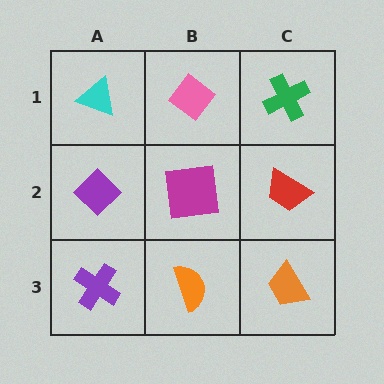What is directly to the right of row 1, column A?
A pink diamond.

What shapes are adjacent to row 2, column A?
A cyan triangle (row 1, column A), a purple cross (row 3, column A), a magenta square (row 2, column B).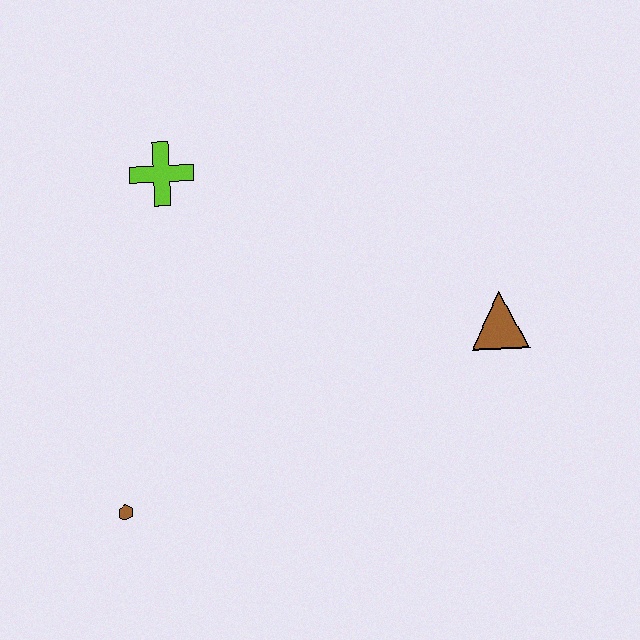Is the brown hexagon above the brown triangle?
No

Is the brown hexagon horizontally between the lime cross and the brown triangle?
No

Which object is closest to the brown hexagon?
The lime cross is closest to the brown hexagon.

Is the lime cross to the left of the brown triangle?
Yes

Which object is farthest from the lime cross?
The brown triangle is farthest from the lime cross.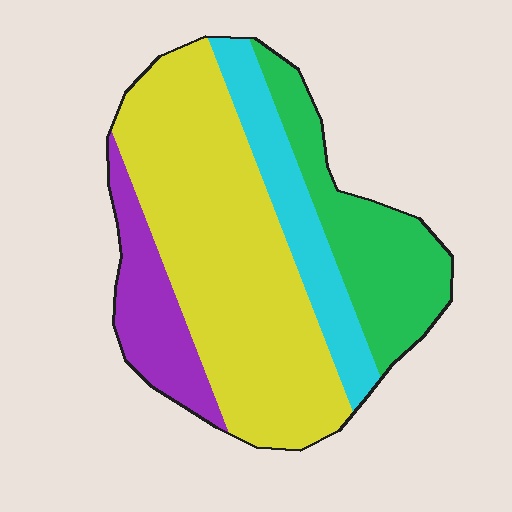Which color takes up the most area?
Yellow, at roughly 50%.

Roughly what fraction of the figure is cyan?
Cyan covers roughly 15% of the figure.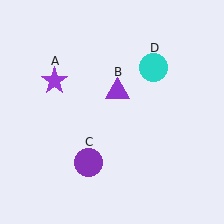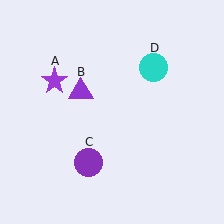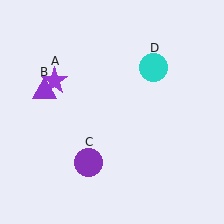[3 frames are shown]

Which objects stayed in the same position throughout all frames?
Purple star (object A) and purple circle (object C) and cyan circle (object D) remained stationary.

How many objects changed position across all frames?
1 object changed position: purple triangle (object B).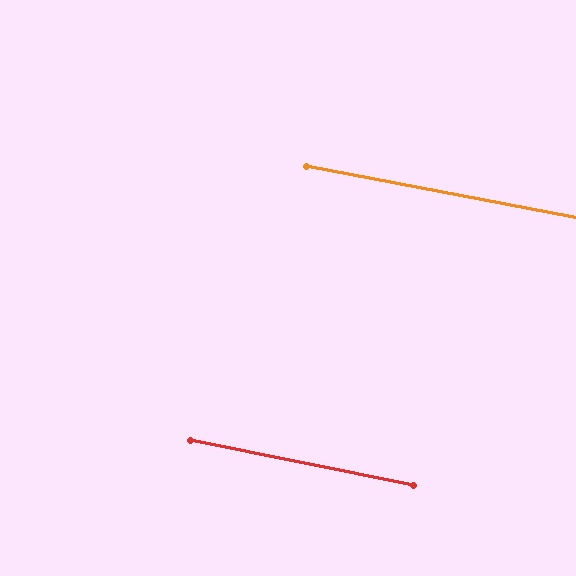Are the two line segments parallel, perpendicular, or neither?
Parallel — their directions differ by only 0.9°.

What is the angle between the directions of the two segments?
Approximately 1 degree.